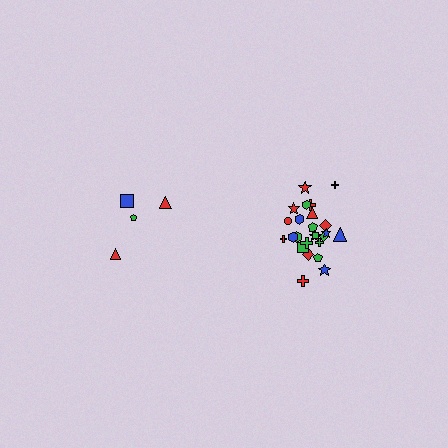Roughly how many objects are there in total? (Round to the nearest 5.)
Roughly 30 objects in total.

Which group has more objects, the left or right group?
The right group.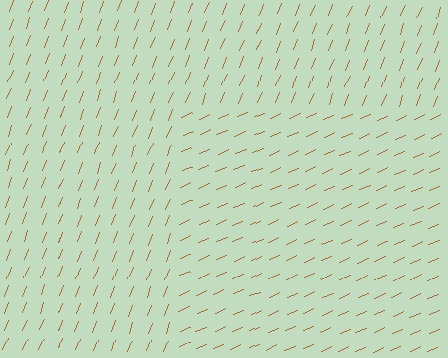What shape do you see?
I see a rectangle.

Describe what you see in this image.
The image is filled with small brown line segments. A rectangle region in the image has lines oriented differently from the surrounding lines, creating a visible texture boundary.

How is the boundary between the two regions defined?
The boundary is defined purely by a change in line orientation (approximately 45 degrees difference). All lines are the same color and thickness.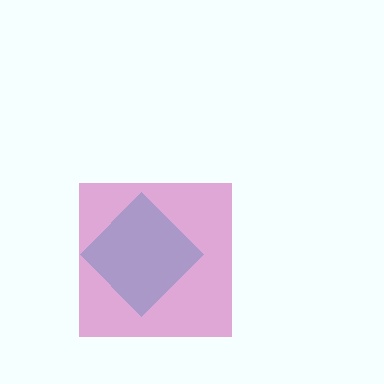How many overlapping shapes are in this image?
There are 2 overlapping shapes in the image.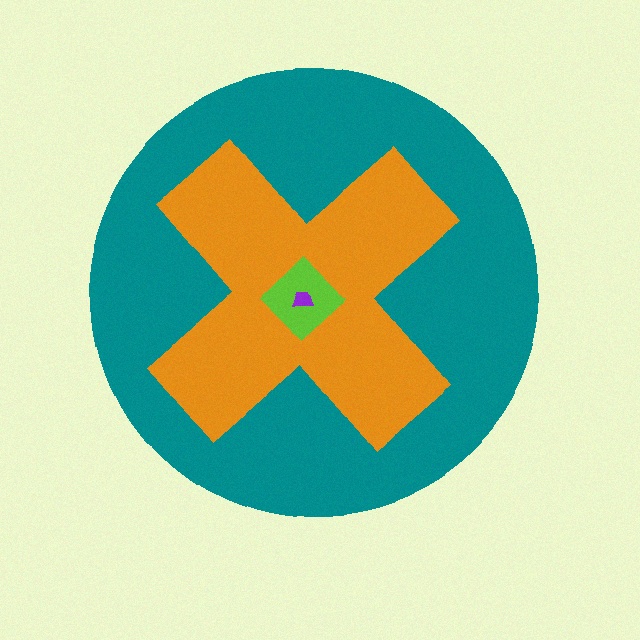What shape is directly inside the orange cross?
The lime diamond.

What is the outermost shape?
The teal circle.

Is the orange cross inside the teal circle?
Yes.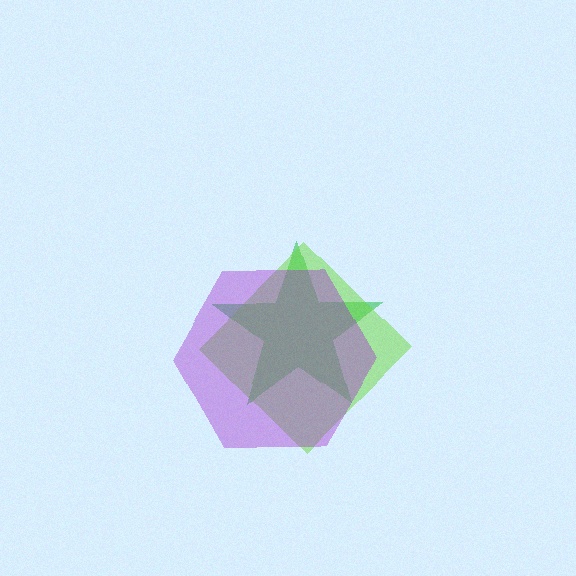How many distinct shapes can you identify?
There are 3 distinct shapes: a green star, a lime diamond, a purple hexagon.